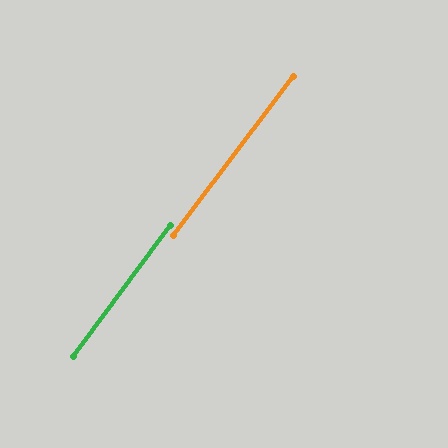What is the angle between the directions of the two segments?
Approximately 1 degree.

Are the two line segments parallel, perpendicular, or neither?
Parallel — their directions differ by only 0.7°.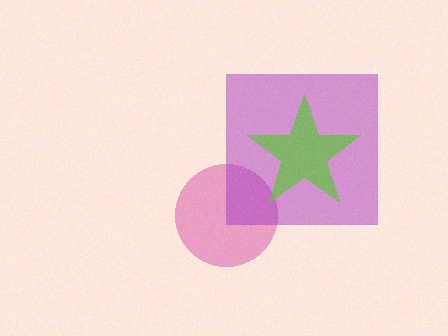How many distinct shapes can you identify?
There are 3 distinct shapes: a pink circle, a purple square, a lime star.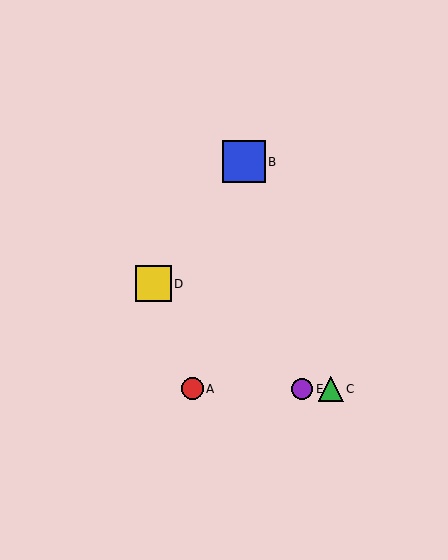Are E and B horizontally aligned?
No, E is at y≈389 and B is at y≈162.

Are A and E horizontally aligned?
Yes, both are at y≈389.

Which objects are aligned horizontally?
Objects A, C, E are aligned horizontally.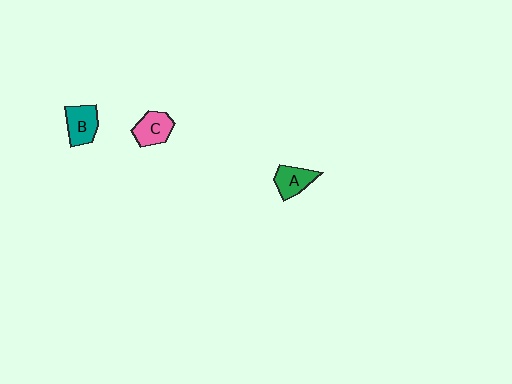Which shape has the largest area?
Shape B (teal).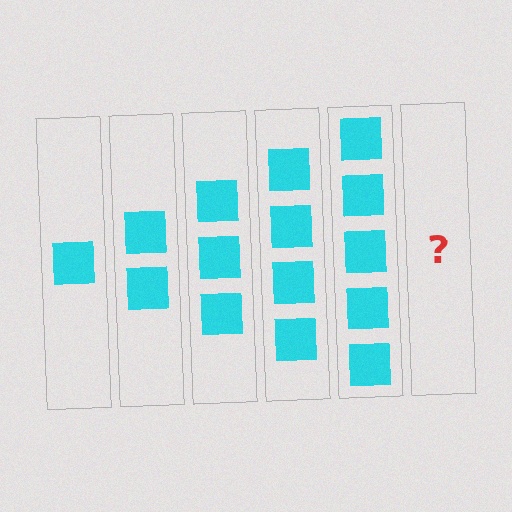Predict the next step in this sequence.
The next step is 6 squares.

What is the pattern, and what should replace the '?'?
The pattern is that each step adds one more square. The '?' should be 6 squares.